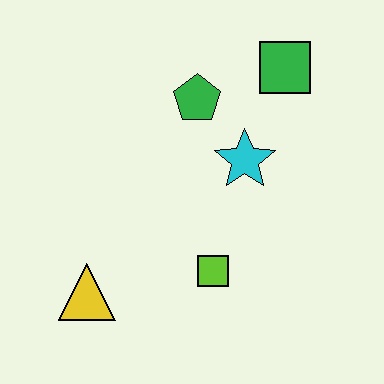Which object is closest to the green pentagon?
The cyan star is closest to the green pentagon.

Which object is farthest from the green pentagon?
The yellow triangle is farthest from the green pentagon.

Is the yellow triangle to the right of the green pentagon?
No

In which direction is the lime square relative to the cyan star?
The lime square is below the cyan star.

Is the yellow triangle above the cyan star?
No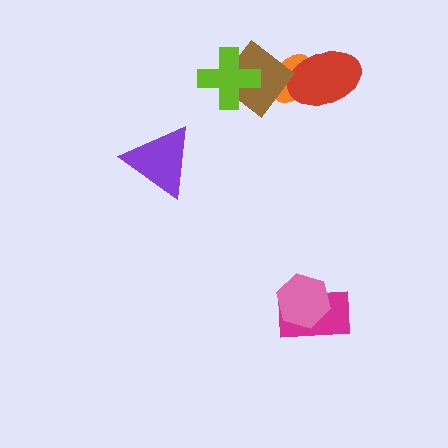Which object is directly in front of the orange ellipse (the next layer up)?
The red ellipse is directly in front of the orange ellipse.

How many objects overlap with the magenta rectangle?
1 object overlaps with the magenta rectangle.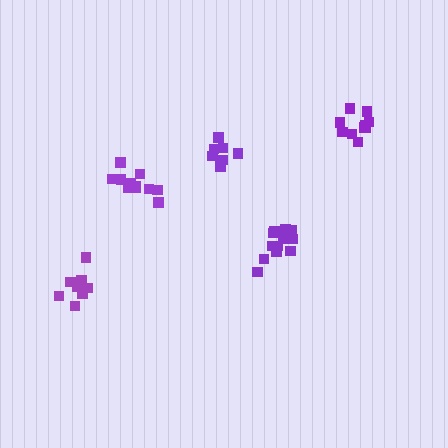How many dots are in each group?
Group 1: 8 dots, Group 2: 12 dots, Group 3: 10 dots, Group 4: 11 dots, Group 5: 7 dots (48 total).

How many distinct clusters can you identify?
There are 5 distinct clusters.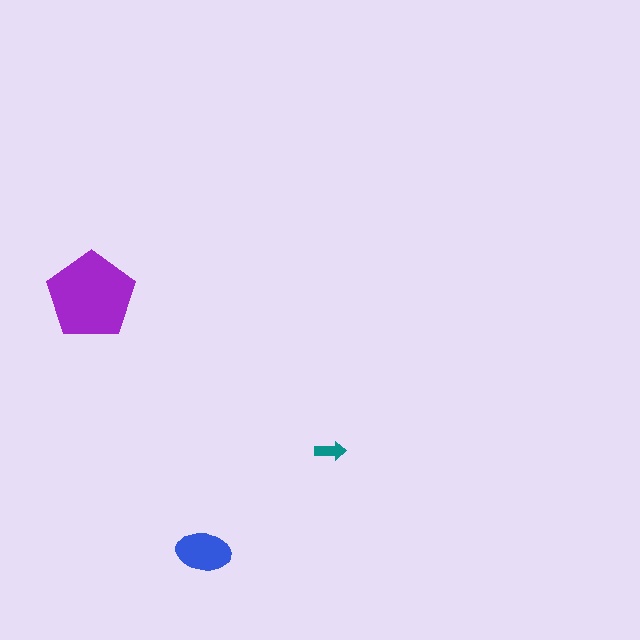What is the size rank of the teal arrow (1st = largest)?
3rd.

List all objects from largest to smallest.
The purple pentagon, the blue ellipse, the teal arrow.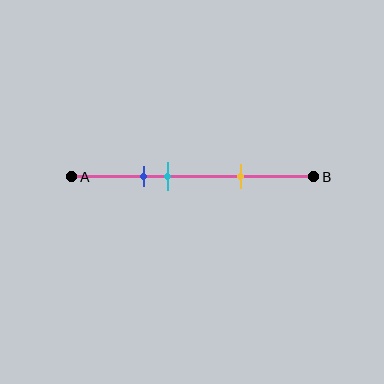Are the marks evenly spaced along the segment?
No, the marks are not evenly spaced.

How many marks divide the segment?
There are 3 marks dividing the segment.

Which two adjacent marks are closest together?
The blue and cyan marks are the closest adjacent pair.